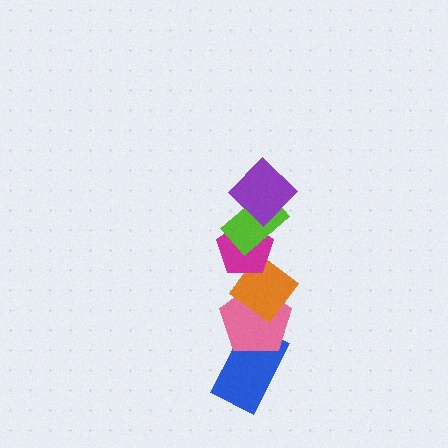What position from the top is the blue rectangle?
The blue rectangle is 6th from the top.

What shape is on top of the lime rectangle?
The purple diamond is on top of the lime rectangle.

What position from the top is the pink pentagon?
The pink pentagon is 5th from the top.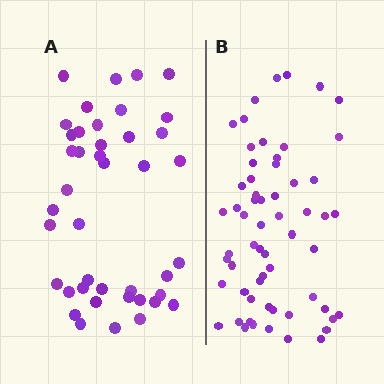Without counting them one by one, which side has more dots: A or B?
Region B (the right region) has more dots.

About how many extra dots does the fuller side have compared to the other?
Region B has approximately 20 more dots than region A.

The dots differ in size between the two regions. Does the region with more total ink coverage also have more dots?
No. Region A has more total ink coverage because its dots are larger, but region B actually contains more individual dots. Total area can be misleading — the number of items is what matters here.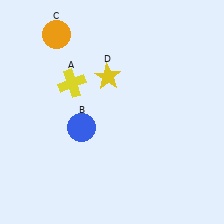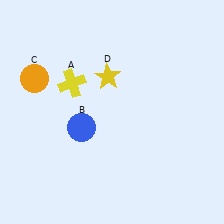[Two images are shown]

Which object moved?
The orange circle (C) moved down.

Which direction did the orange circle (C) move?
The orange circle (C) moved down.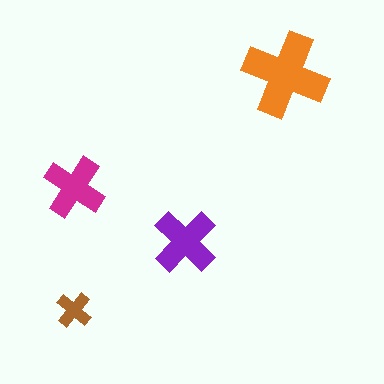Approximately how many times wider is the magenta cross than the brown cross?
About 1.5 times wider.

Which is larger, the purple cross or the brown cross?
The purple one.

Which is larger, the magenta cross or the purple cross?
The purple one.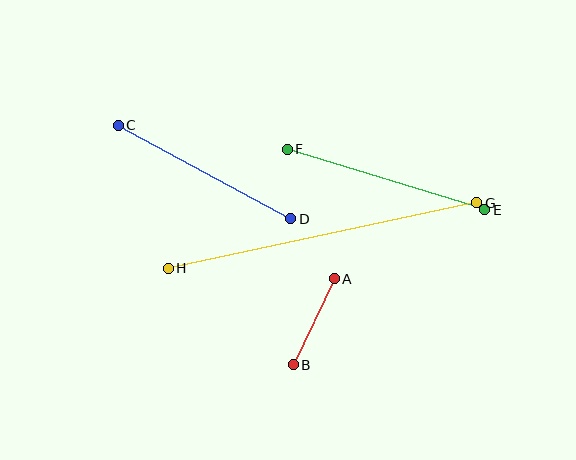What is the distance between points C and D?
The distance is approximately 196 pixels.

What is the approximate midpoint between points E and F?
The midpoint is at approximately (386, 180) pixels.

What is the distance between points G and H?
The distance is approximately 316 pixels.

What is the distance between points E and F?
The distance is approximately 207 pixels.